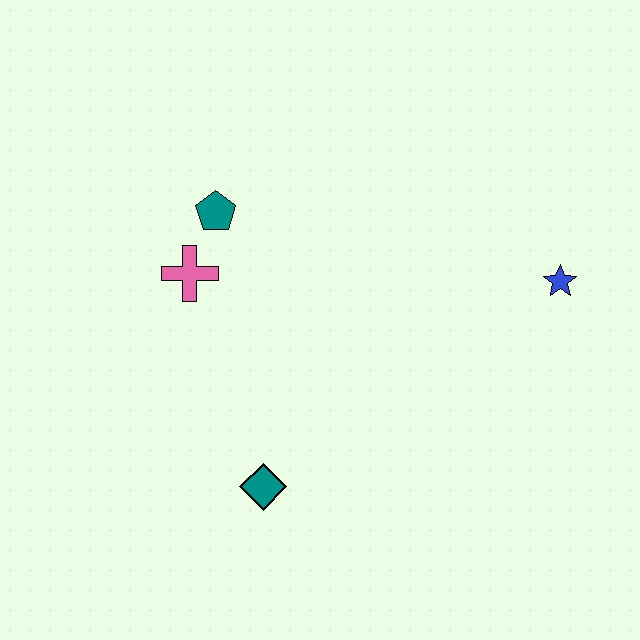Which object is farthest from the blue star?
The pink cross is farthest from the blue star.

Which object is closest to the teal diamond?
The pink cross is closest to the teal diamond.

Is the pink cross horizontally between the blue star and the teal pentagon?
No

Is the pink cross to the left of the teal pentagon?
Yes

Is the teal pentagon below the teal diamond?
No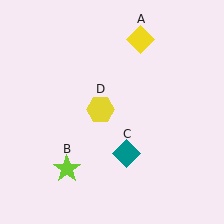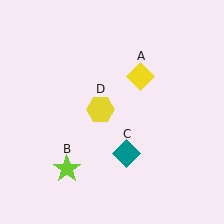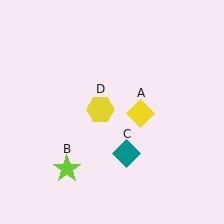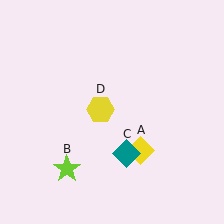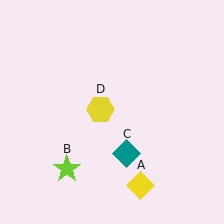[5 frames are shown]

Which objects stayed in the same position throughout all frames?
Lime star (object B) and teal diamond (object C) and yellow hexagon (object D) remained stationary.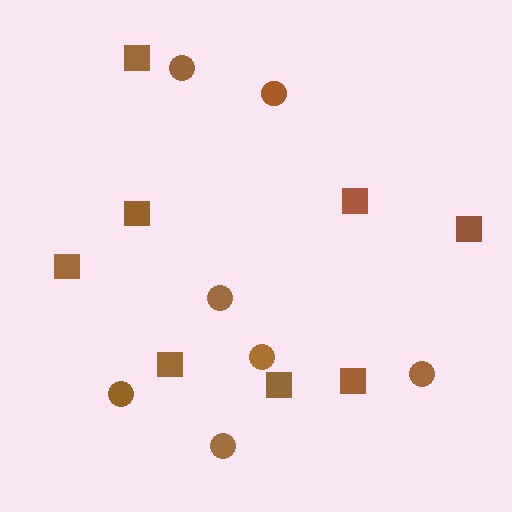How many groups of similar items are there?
There are 2 groups: one group of squares (8) and one group of circles (7).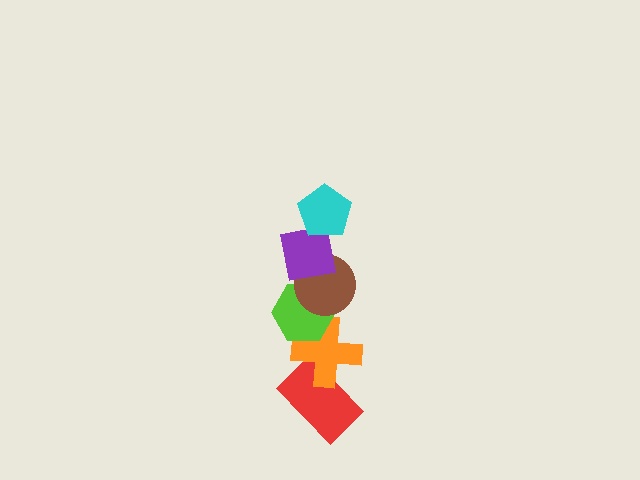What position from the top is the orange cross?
The orange cross is 5th from the top.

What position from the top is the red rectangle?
The red rectangle is 6th from the top.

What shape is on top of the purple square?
The cyan pentagon is on top of the purple square.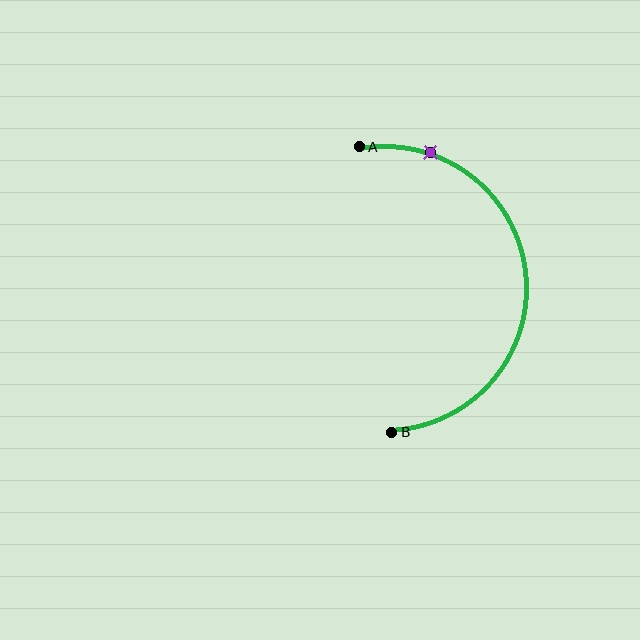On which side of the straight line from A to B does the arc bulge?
The arc bulges to the right of the straight line connecting A and B.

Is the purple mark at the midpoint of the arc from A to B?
No. The purple mark lies on the arc but is closer to endpoint A. The arc midpoint would be at the point on the curve equidistant along the arc from both A and B.